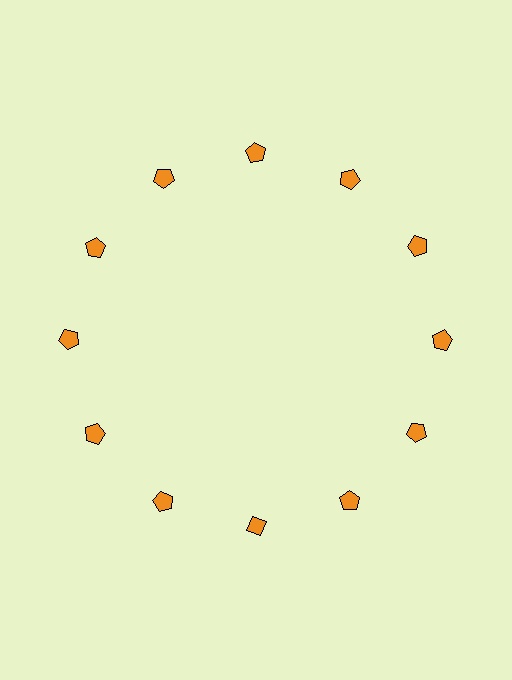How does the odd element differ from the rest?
It has a different shape: diamond instead of pentagon.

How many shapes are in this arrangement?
There are 12 shapes arranged in a ring pattern.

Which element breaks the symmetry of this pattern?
The orange diamond at roughly the 6 o'clock position breaks the symmetry. All other shapes are orange pentagons.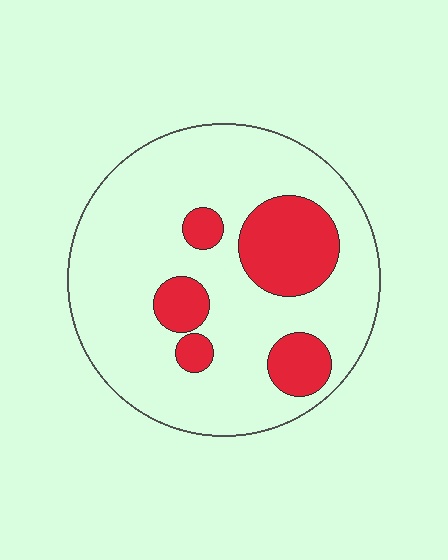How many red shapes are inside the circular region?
5.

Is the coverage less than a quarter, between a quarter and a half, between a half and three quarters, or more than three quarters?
Less than a quarter.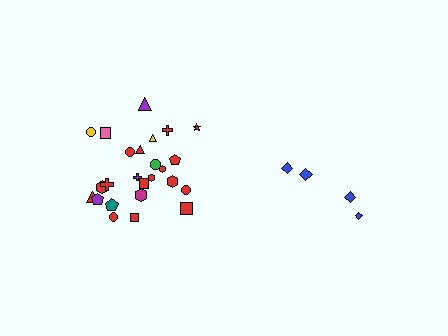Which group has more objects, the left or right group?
The left group.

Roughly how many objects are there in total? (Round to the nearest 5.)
Roughly 30 objects in total.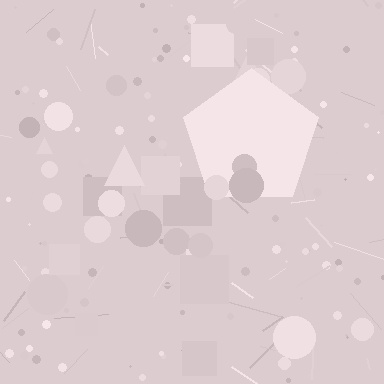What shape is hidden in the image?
A pentagon is hidden in the image.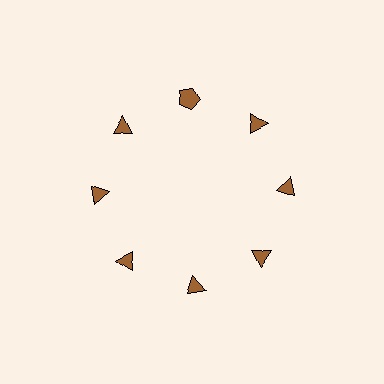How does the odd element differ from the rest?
It has a different shape: pentagon instead of triangle.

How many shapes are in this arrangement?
There are 8 shapes arranged in a ring pattern.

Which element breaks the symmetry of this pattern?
The brown pentagon at roughly the 12 o'clock position breaks the symmetry. All other shapes are brown triangles.